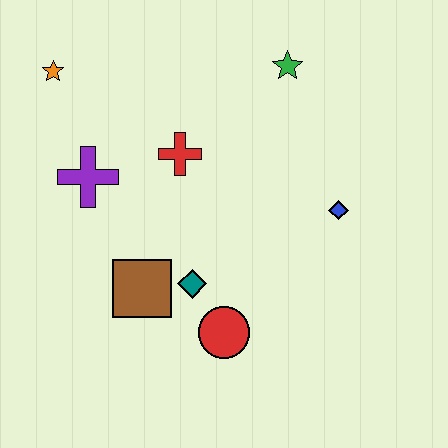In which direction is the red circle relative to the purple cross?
The red circle is below the purple cross.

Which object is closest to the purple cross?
The red cross is closest to the purple cross.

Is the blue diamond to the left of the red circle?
No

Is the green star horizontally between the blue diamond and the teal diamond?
Yes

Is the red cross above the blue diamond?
Yes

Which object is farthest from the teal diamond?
The orange star is farthest from the teal diamond.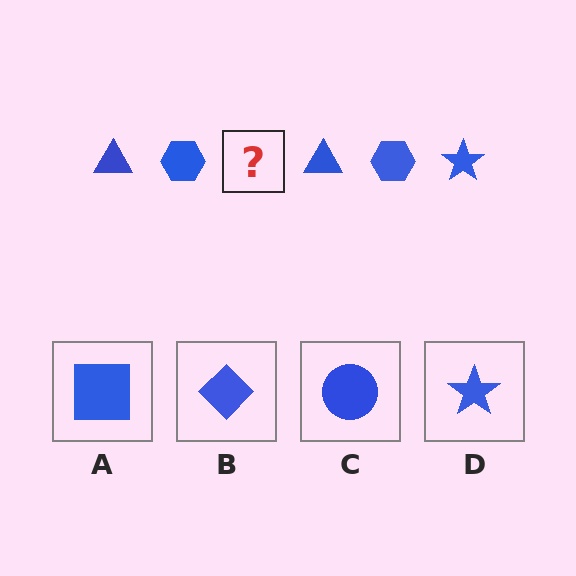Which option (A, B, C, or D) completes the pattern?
D.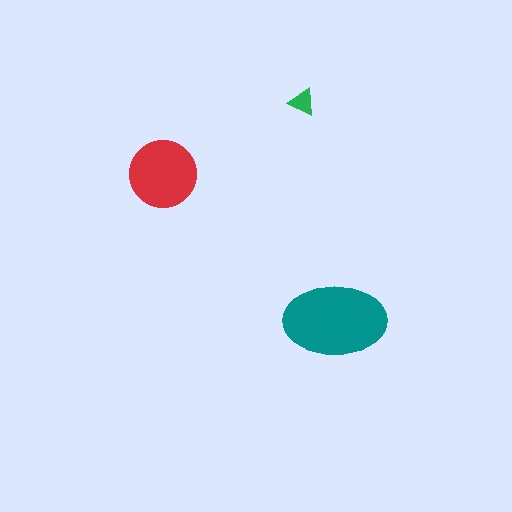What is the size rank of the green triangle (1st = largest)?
3rd.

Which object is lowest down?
The teal ellipse is bottommost.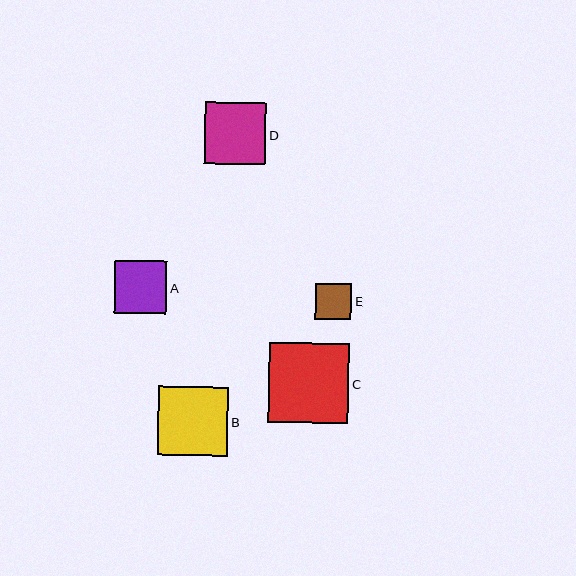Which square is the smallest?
Square E is the smallest with a size of approximately 36 pixels.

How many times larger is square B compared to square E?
Square B is approximately 1.9 times the size of square E.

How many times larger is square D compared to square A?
Square D is approximately 1.2 times the size of square A.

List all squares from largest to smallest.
From largest to smallest: C, B, D, A, E.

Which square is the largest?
Square C is the largest with a size of approximately 80 pixels.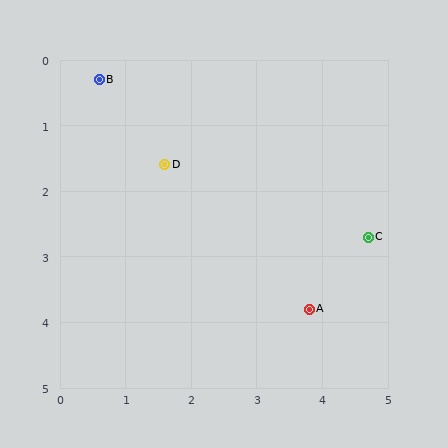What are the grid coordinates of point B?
Point B is at approximately (0.6, 0.3).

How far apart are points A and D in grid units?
Points A and D are about 3.1 grid units apart.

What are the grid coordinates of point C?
Point C is at approximately (4.7, 2.7).